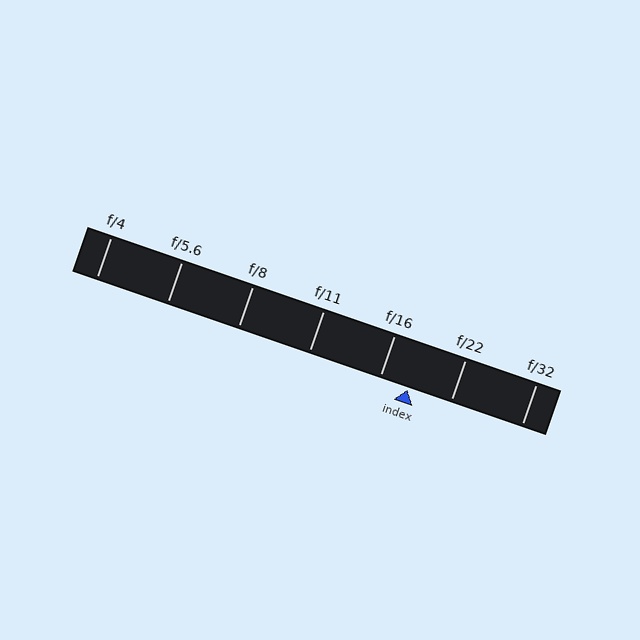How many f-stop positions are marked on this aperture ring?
There are 7 f-stop positions marked.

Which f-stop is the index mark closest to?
The index mark is closest to f/16.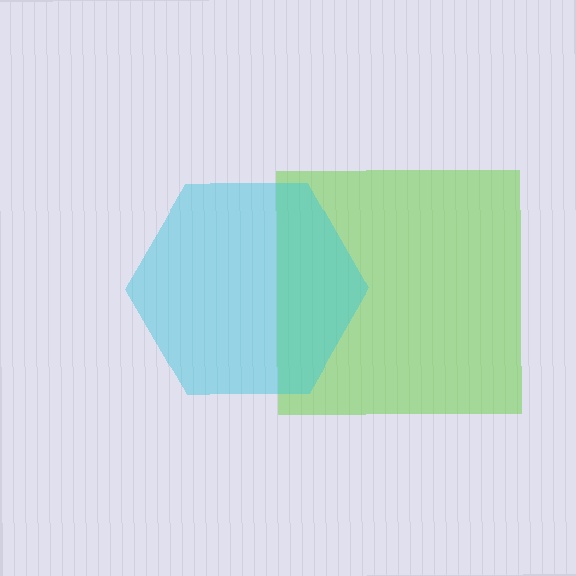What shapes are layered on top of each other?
The layered shapes are: a lime square, a cyan hexagon.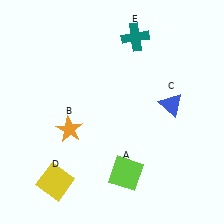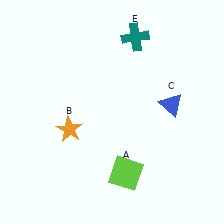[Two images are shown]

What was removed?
The yellow square (D) was removed in Image 2.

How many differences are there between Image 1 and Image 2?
There is 1 difference between the two images.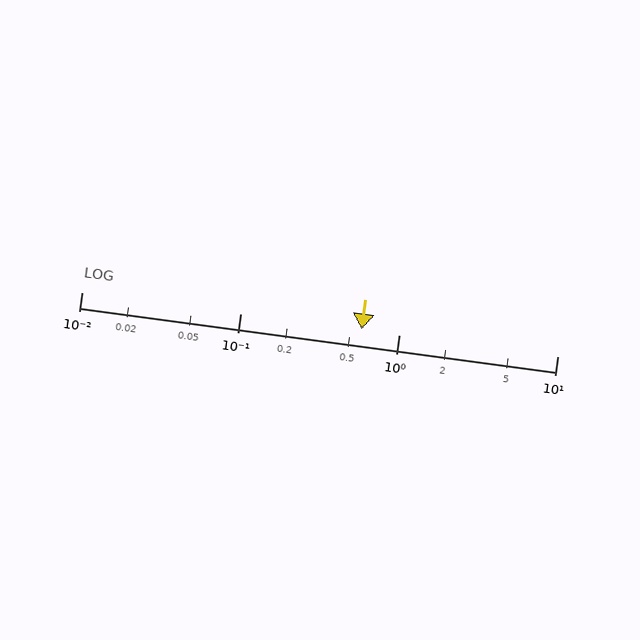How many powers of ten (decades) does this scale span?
The scale spans 3 decades, from 0.01 to 10.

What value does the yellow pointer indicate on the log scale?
The pointer indicates approximately 0.58.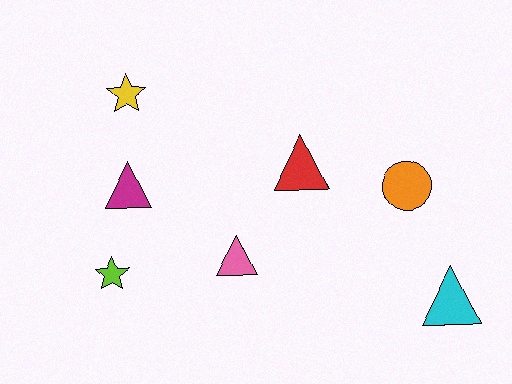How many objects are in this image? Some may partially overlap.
There are 7 objects.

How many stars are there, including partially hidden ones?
There are 2 stars.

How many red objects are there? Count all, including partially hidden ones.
There is 1 red object.